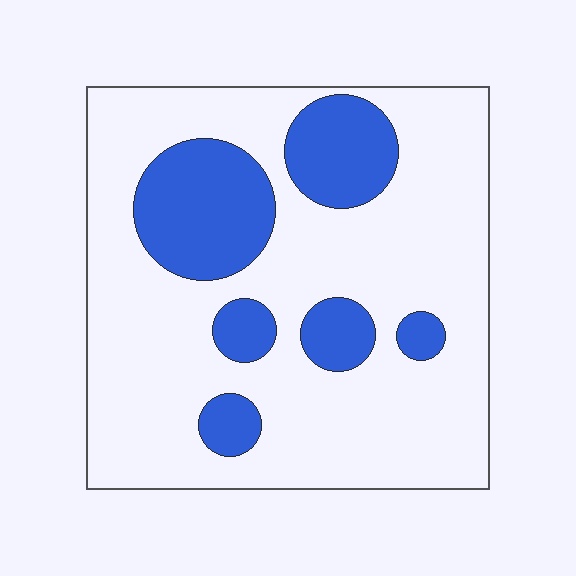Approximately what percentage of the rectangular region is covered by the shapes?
Approximately 25%.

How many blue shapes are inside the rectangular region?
6.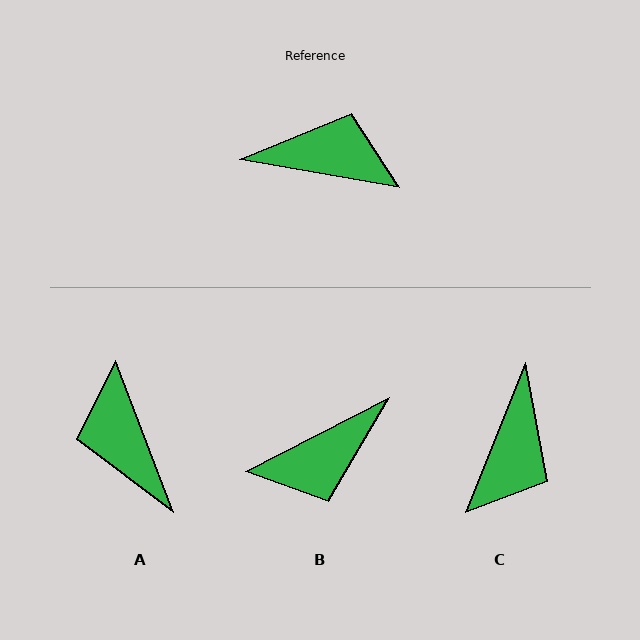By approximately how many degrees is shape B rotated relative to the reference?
Approximately 143 degrees clockwise.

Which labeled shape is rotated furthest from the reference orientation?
B, about 143 degrees away.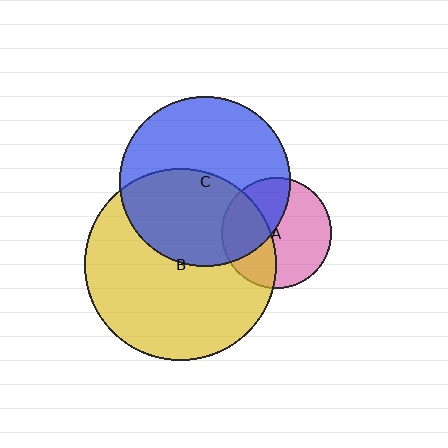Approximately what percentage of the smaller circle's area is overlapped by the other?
Approximately 45%.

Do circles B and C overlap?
Yes.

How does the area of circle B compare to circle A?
Approximately 3.0 times.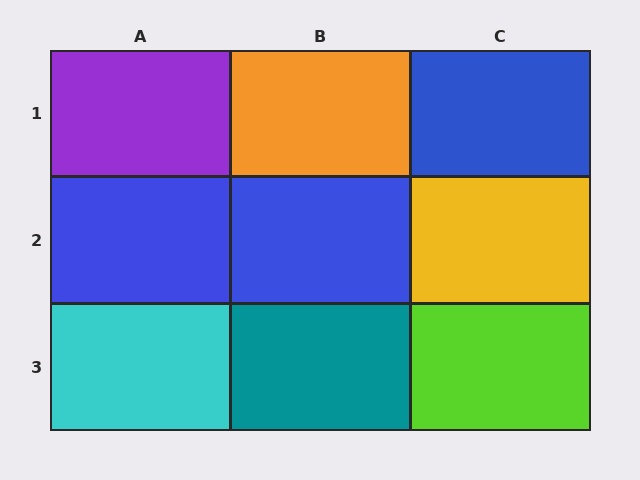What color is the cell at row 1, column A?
Purple.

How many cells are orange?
1 cell is orange.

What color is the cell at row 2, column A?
Blue.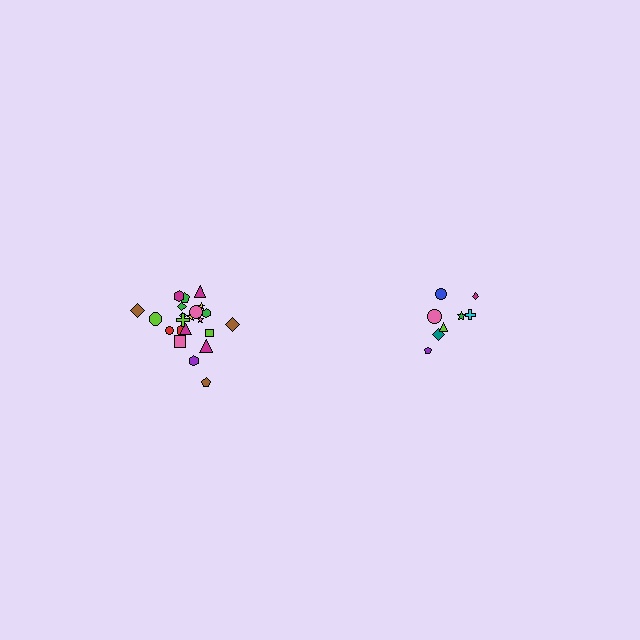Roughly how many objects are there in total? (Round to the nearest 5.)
Roughly 30 objects in total.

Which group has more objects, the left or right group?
The left group.